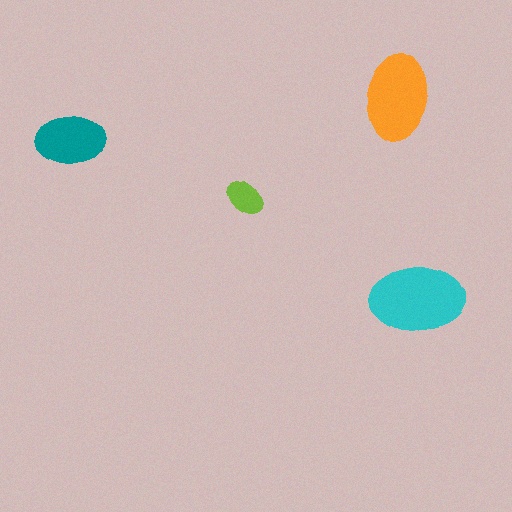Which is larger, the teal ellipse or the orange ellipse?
The orange one.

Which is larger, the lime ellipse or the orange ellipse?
The orange one.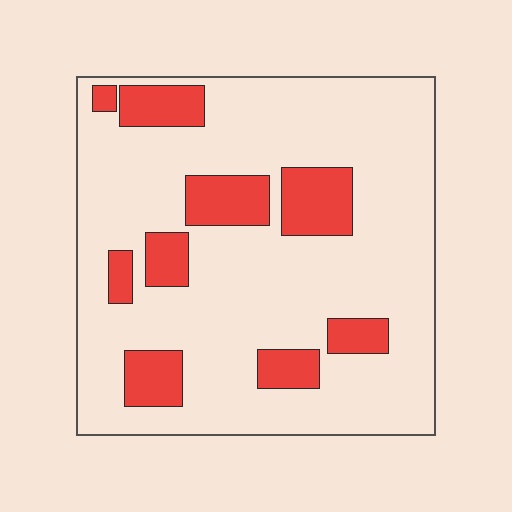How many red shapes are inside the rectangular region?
9.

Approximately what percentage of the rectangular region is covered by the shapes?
Approximately 20%.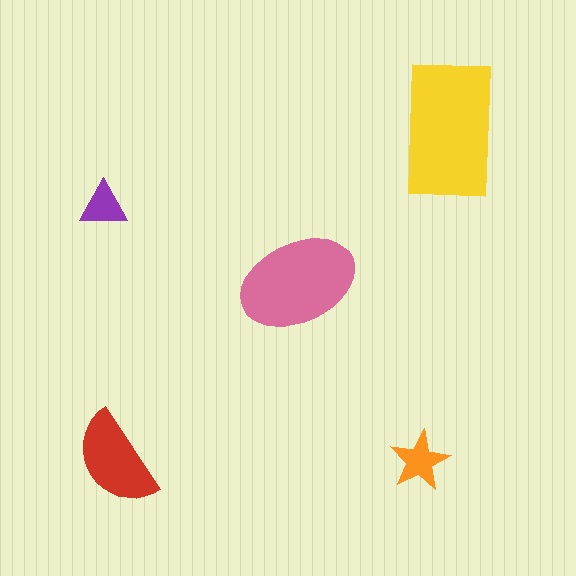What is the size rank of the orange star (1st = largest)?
4th.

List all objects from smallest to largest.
The purple triangle, the orange star, the red semicircle, the pink ellipse, the yellow rectangle.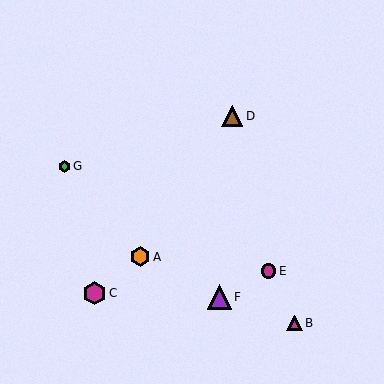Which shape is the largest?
The purple triangle (labeled F) is the largest.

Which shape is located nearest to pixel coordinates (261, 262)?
The magenta circle (labeled E) at (268, 271) is nearest to that location.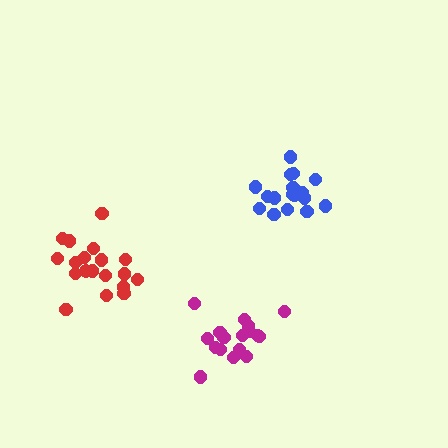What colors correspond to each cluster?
The clusters are colored: blue, red, magenta.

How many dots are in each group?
Group 1: 17 dots, Group 2: 19 dots, Group 3: 17 dots (53 total).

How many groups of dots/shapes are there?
There are 3 groups.